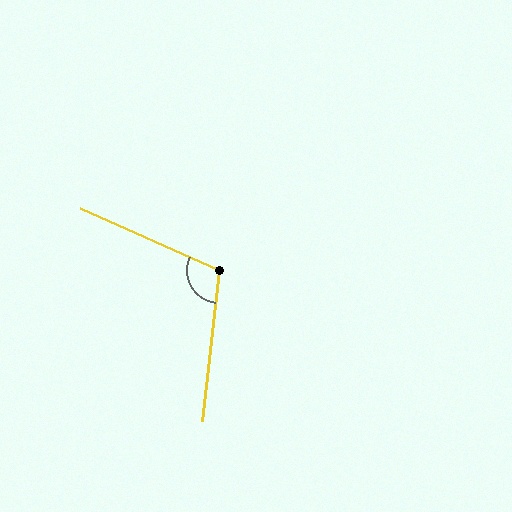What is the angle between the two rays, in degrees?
Approximately 107 degrees.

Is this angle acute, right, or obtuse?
It is obtuse.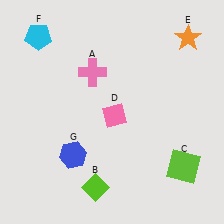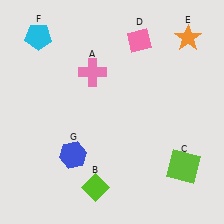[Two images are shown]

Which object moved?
The pink diamond (D) moved up.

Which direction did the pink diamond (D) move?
The pink diamond (D) moved up.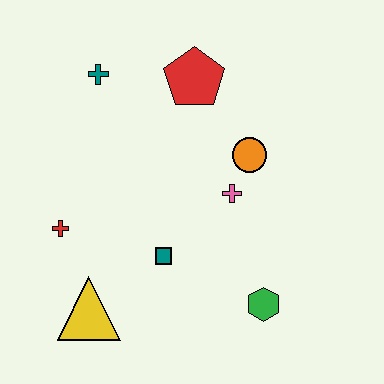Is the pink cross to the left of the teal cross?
No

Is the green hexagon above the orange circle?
No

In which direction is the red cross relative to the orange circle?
The red cross is to the left of the orange circle.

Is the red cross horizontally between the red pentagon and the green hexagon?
No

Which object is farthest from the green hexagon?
The teal cross is farthest from the green hexagon.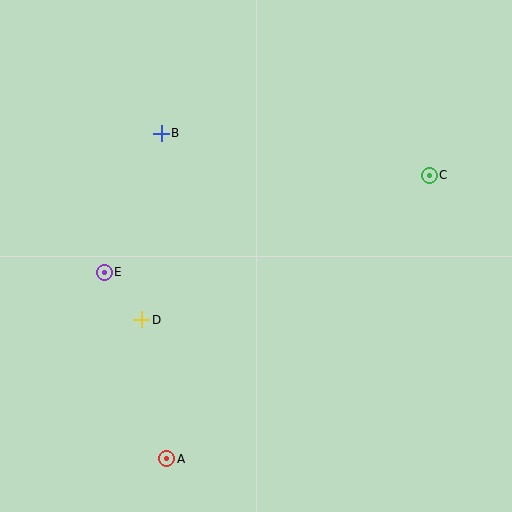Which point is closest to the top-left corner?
Point B is closest to the top-left corner.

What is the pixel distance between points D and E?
The distance between D and E is 61 pixels.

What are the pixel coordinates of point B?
Point B is at (161, 133).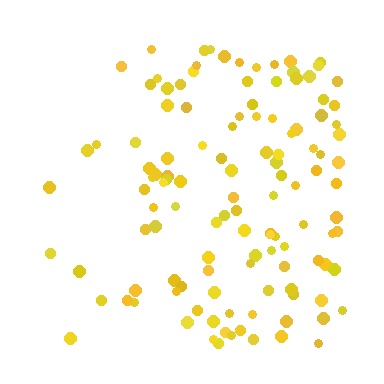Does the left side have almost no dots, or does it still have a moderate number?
Still a moderate number, just noticeably fewer than the right.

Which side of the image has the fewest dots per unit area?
The left.